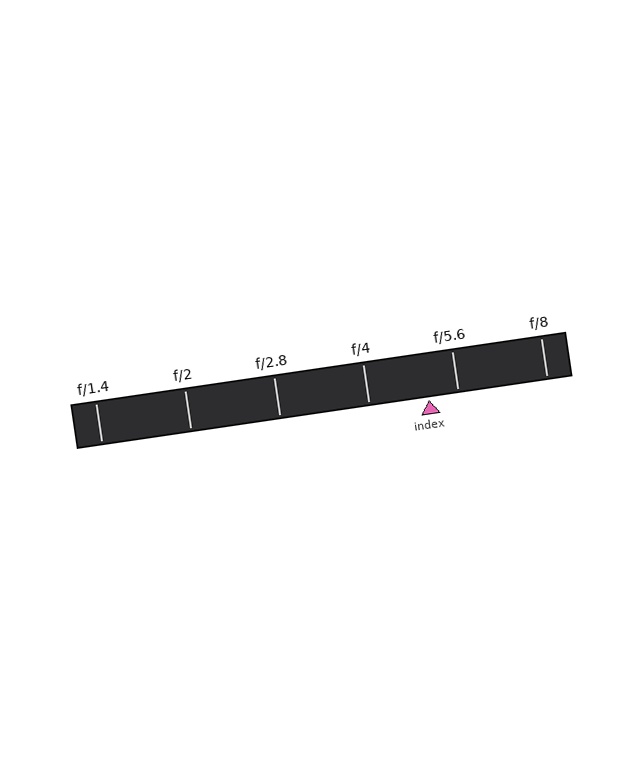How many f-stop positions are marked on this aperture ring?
There are 6 f-stop positions marked.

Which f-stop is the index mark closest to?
The index mark is closest to f/5.6.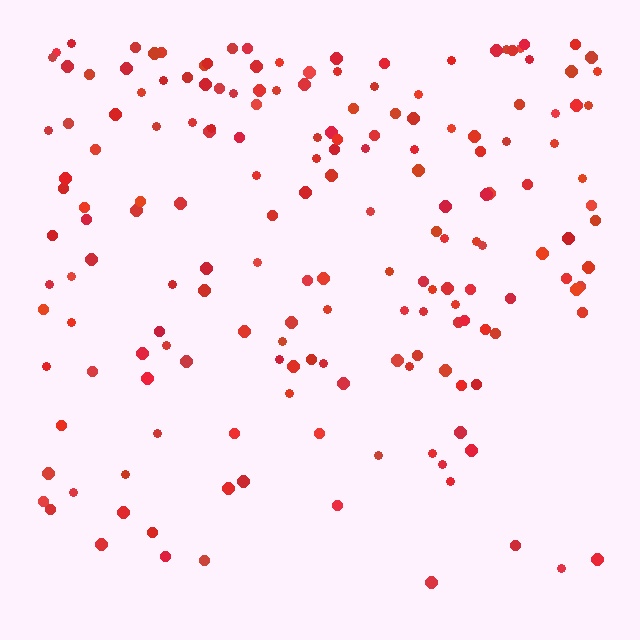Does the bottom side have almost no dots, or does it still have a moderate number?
Still a moderate number, just noticeably fewer than the top.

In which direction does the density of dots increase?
From bottom to top, with the top side densest.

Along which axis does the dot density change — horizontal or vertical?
Vertical.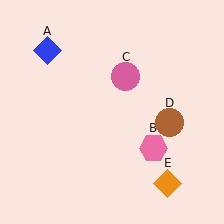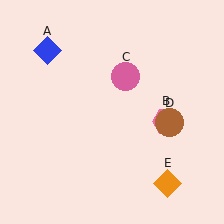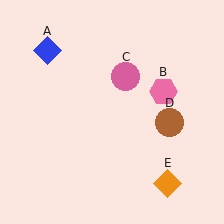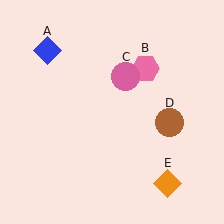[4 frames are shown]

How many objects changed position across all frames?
1 object changed position: pink hexagon (object B).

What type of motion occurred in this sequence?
The pink hexagon (object B) rotated counterclockwise around the center of the scene.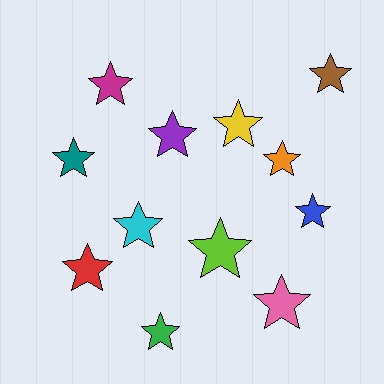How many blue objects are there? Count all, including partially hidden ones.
There is 1 blue object.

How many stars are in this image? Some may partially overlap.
There are 12 stars.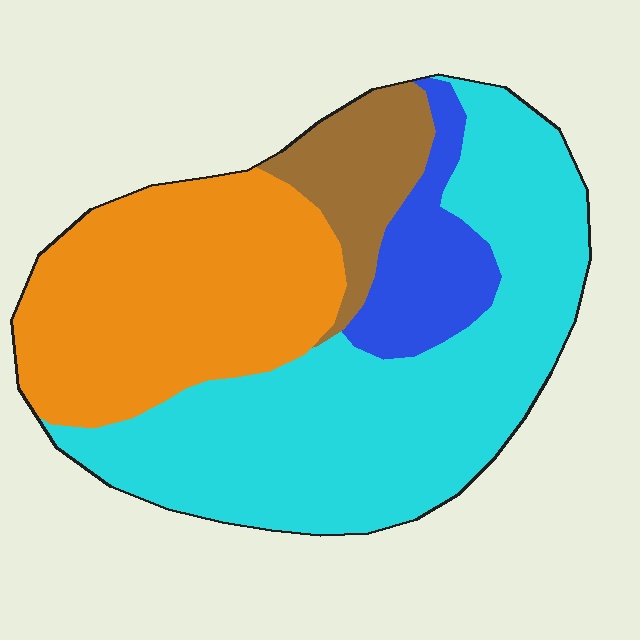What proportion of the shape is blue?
Blue covers about 10% of the shape.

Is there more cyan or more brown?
Cyan.